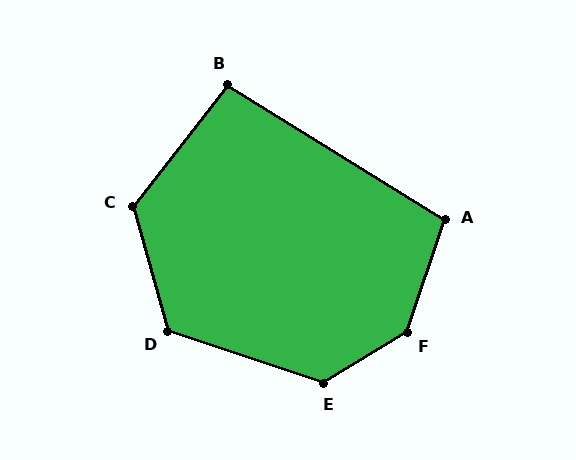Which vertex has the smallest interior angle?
B, at approximately 96 degrees.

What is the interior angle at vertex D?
Approximately 124 degrees (obtuse).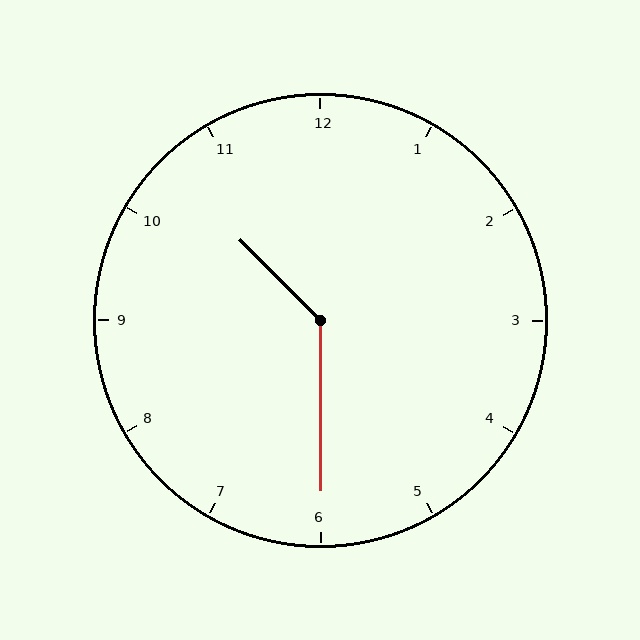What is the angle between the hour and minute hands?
Approximately 135 degrees.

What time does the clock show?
10:30.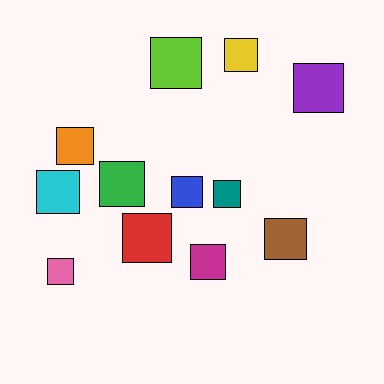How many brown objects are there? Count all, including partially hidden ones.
There is 1 brown object.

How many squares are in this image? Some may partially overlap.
There are 12 squares.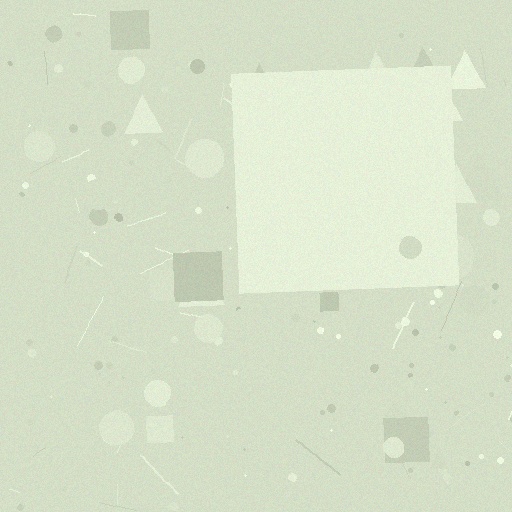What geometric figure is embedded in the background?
A square is embedded in the background.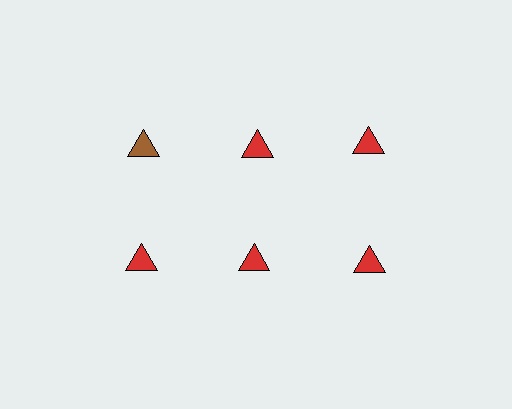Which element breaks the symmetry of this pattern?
The brown triangle in the top row, leftmost column breaks the symmetry. All other shapes are red triangles.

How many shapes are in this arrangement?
There are 6 shapes arranged in a grid pattern.